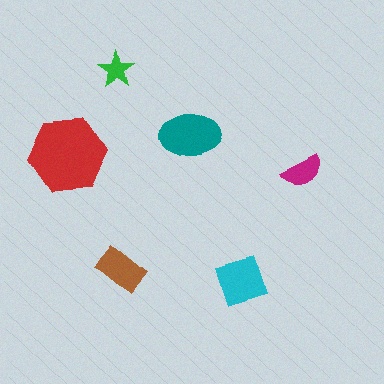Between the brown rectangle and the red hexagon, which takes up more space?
The red hexagon.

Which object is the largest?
The red hexagon.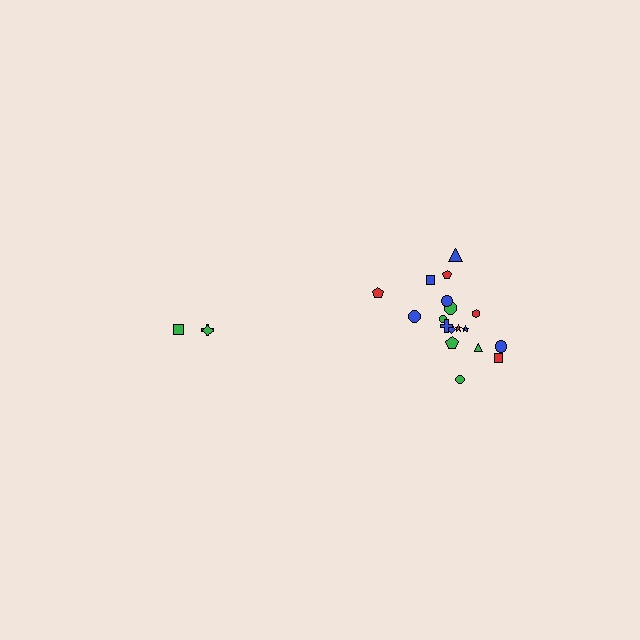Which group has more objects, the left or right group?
The right group.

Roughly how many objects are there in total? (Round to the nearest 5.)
Roughly 20 objects in total.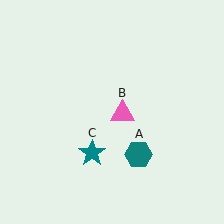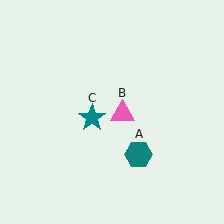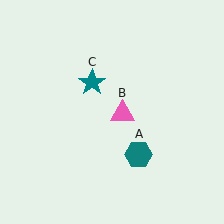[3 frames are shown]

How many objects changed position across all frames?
1 object changed position: teal star (object C).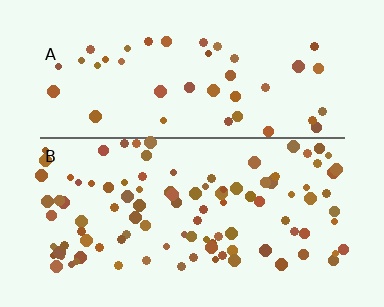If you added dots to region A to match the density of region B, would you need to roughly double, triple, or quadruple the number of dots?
Approximately double.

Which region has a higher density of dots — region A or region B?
B (the bottom).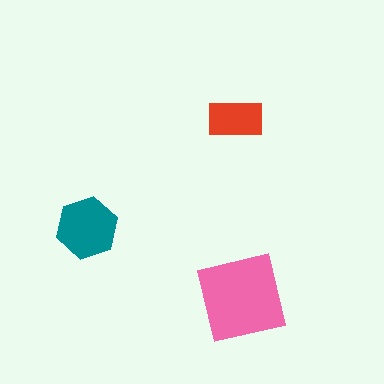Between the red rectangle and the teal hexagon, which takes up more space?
The teal hexagon.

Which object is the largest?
The pink square.